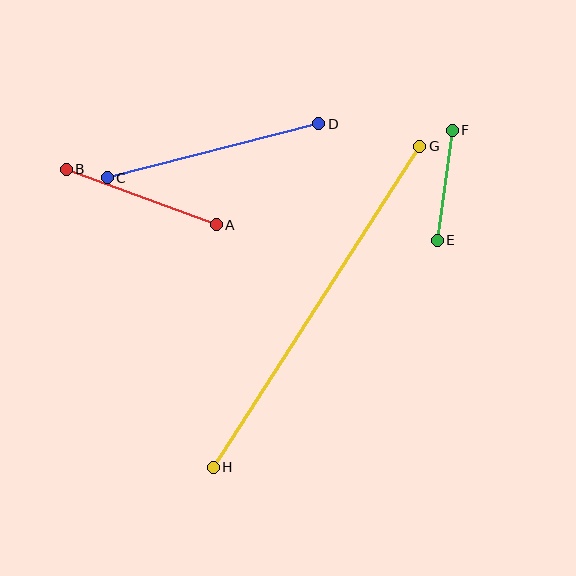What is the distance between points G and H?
The distance is approximately 382 pixels.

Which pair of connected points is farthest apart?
Points G and H are farthest apart.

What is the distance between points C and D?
The distance is approximately 218 pixels.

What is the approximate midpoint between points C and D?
The midpoint is at approximately (213, 151) pixels.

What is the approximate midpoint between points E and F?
The midpoint is at approximately (445, 185) pixels.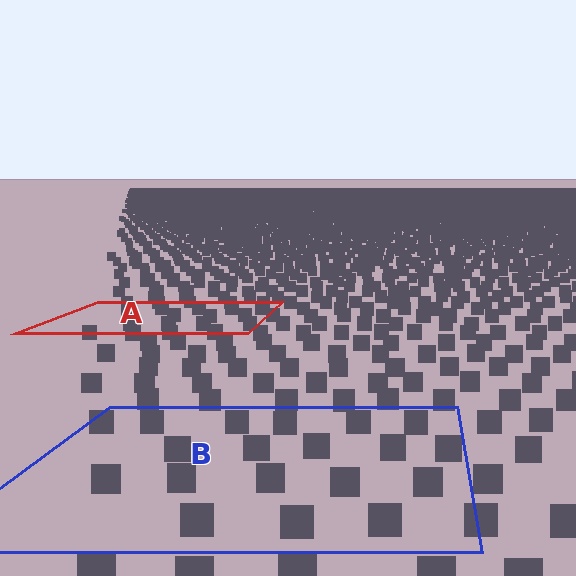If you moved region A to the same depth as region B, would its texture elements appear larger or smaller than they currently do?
They would appear larger. At a closer depth, the same texture elements are projected at a bigger on-screen size.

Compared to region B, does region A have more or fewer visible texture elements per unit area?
Region A has more texture elements per unit area — they are packed more densely because it is farther away.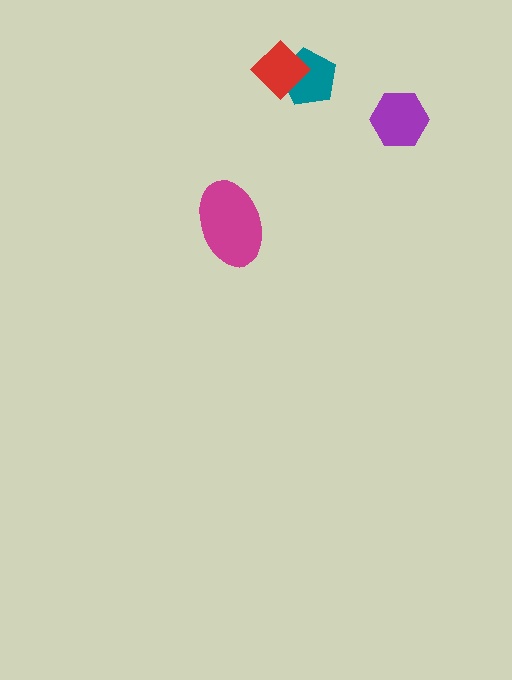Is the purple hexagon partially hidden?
No, no other shape covers it.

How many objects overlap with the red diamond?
1 object overlaps with the red diamond.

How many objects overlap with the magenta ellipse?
0 objects overlap with the magenta ellipse.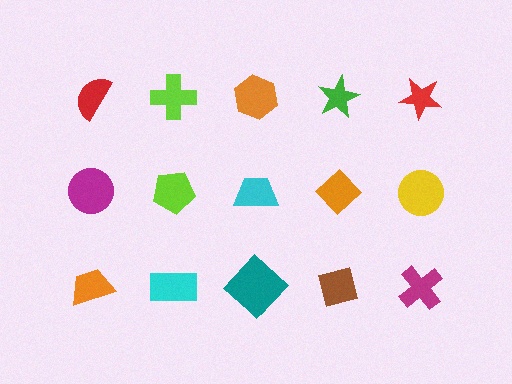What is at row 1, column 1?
A red semicircle.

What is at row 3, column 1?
An orange trapezoid.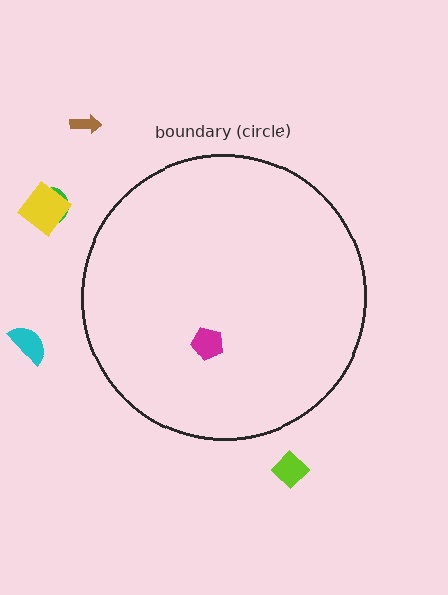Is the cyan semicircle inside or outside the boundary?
Outside.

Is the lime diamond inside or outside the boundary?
Outside.